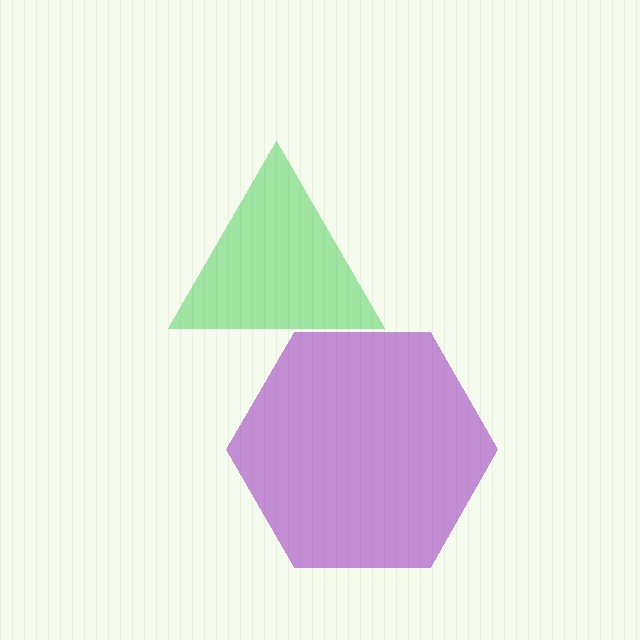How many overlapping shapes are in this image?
There are 2 overlapping shapes in the image.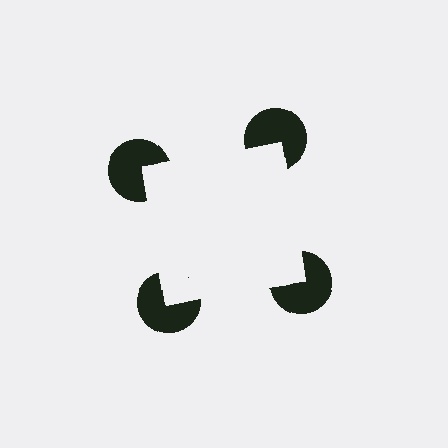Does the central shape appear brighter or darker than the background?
It typically appears slightly brighter than the background, even though no actual brightness change is drawn.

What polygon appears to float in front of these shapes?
An illusory square — its edges are inferred from the aligned wedge cuts in the pac-man discs, not physically drawn.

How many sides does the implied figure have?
4 sides.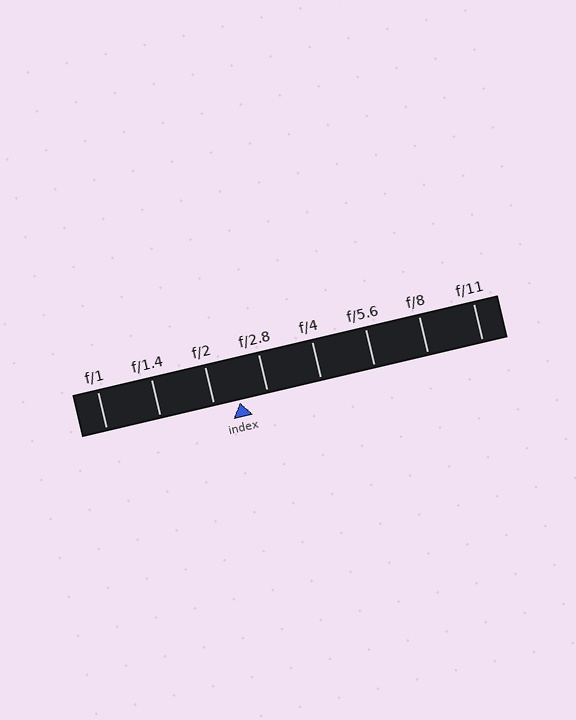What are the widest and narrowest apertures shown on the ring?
The widest aperture shown is f/1 and the narrowest is f/11.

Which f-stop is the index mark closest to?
The index mark is closest to f/2.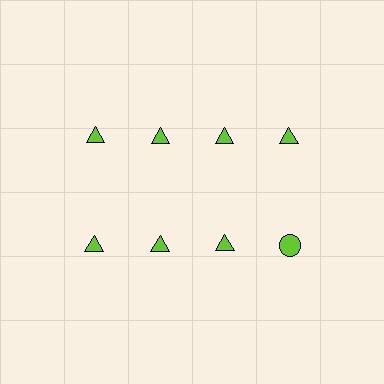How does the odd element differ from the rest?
It has a different shape: circle instead of triangle.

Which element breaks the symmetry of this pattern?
The lime circle in the second row, second from right column breaks the symmetry. All other shapes are lime triangles.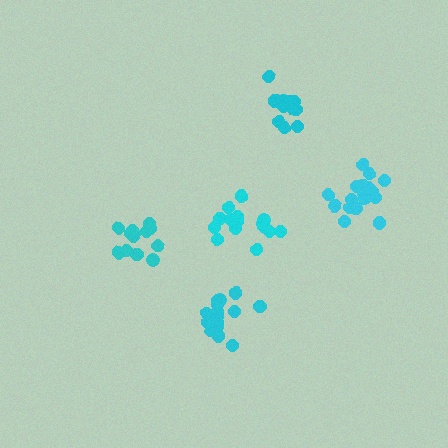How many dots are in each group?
Group 1: 14 dots, Group 2: 13 dots, Group 3: 15 dots, Group 4: 17 dots, Group 5: 15 dots (74 total).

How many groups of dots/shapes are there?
There are 5 groups.